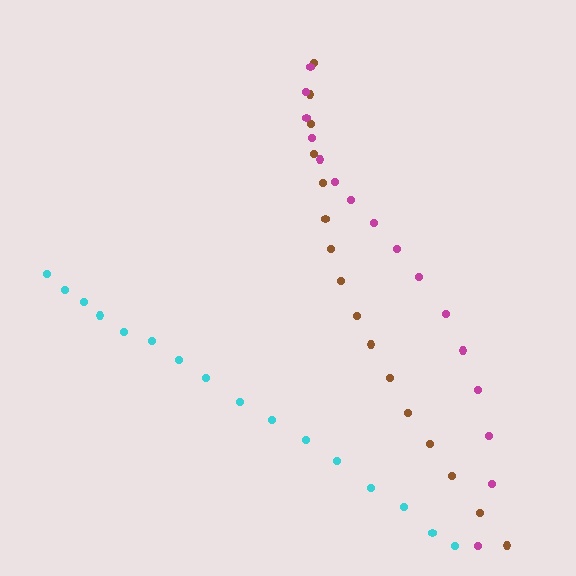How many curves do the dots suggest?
There are 3 distinct paths.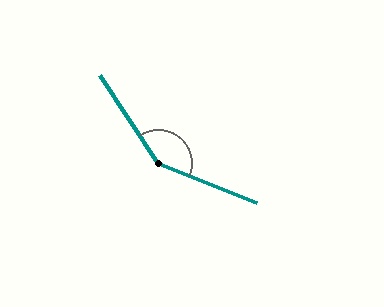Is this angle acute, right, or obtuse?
It is obtuse.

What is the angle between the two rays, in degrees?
Approximately 145 degrees.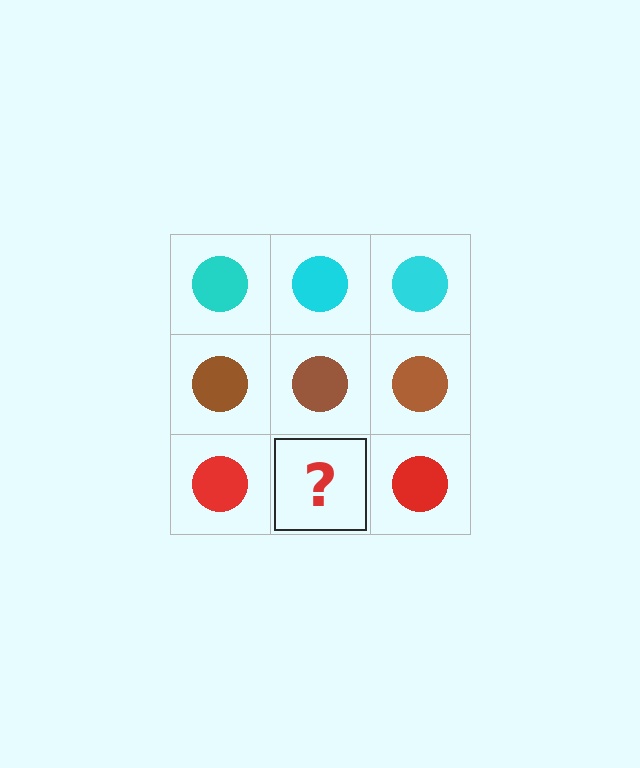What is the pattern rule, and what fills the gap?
The rule is that each row has a consistent color. The gap should be filled with a red circle.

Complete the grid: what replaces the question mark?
The question mark should be replaced with a red circle.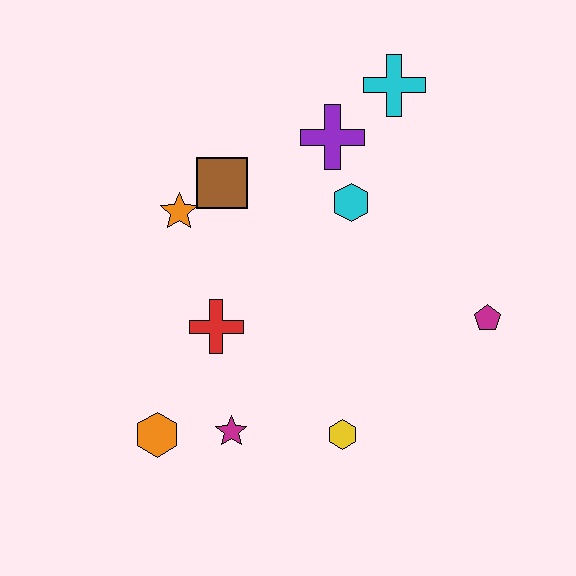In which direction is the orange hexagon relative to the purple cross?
The orange hexagon is below the purple cross.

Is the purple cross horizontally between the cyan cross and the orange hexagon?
Yes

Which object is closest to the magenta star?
The orange hexagon is closest to the magenta star.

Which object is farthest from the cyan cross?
The orange hexagon is farthest from the cyan cross.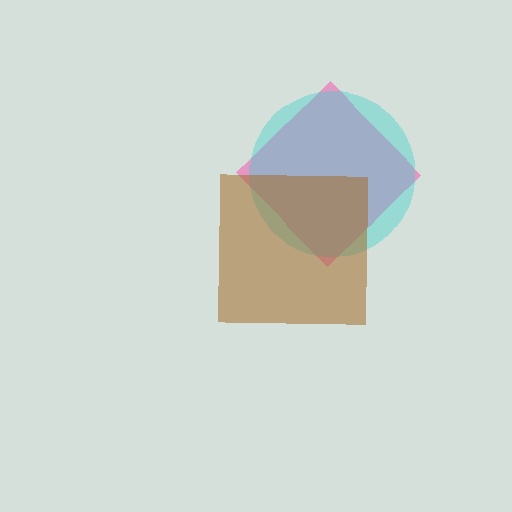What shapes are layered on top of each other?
The layered shapes are: a pink diamond, a cyan circle, a brown square.